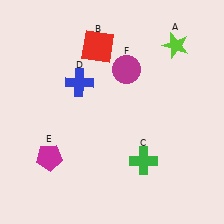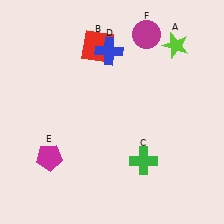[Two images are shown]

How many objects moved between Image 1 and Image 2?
2 objects moved between the two images.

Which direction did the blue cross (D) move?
The blue cross (D) moved up.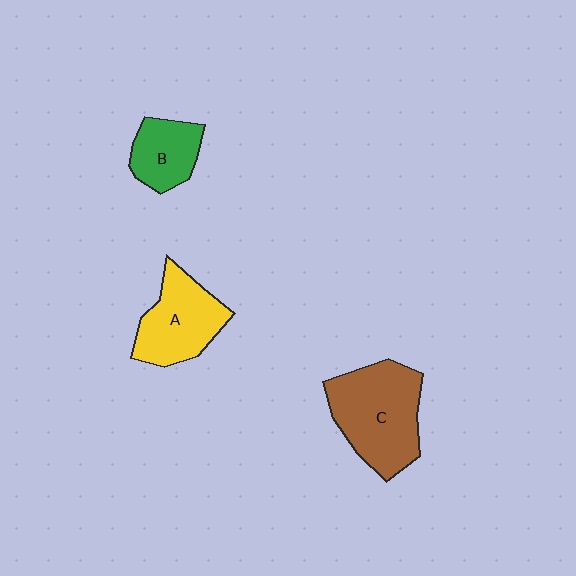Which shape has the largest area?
Shape C (brown).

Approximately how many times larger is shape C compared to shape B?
Approximately 2.0 times.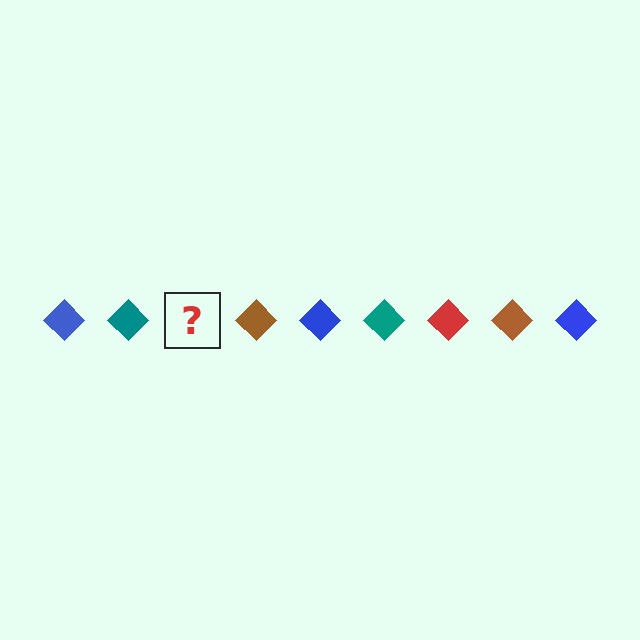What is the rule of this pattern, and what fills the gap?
The rule is that the pattern cycles through blue, teal, red, brown diamonds. The gap should be filled with a red diamond.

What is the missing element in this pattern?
The missing element is a red diamond.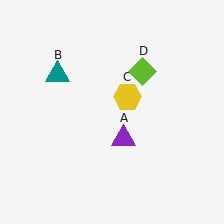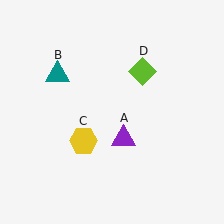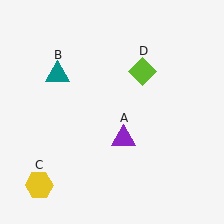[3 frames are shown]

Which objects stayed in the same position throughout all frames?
Purple triangle (object A) and teal triangle (object B) and lime diamond (object D) remained stationary.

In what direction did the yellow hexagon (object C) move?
The yellow hexagon (object C) moved down and to the left.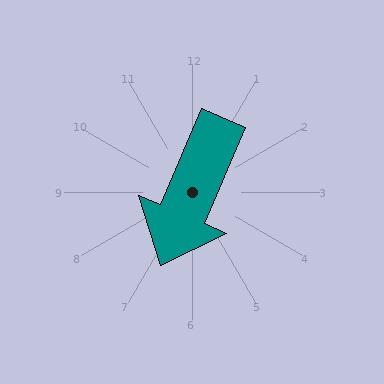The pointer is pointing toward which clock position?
Roughly 7 o'clock.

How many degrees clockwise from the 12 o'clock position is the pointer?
Approximately 203 degrees.